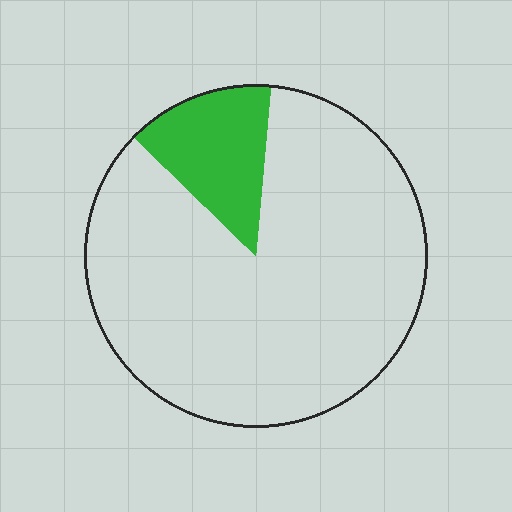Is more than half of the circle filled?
No.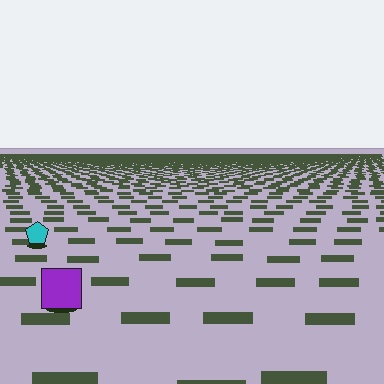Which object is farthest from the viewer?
The cyan pentagon is farthest from the viewer. It appears smaller and the ground texture around it is denser.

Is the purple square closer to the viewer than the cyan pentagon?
Yes. The purple square is closer — you can tell from the texture gradient: the ground texture is coarser near it.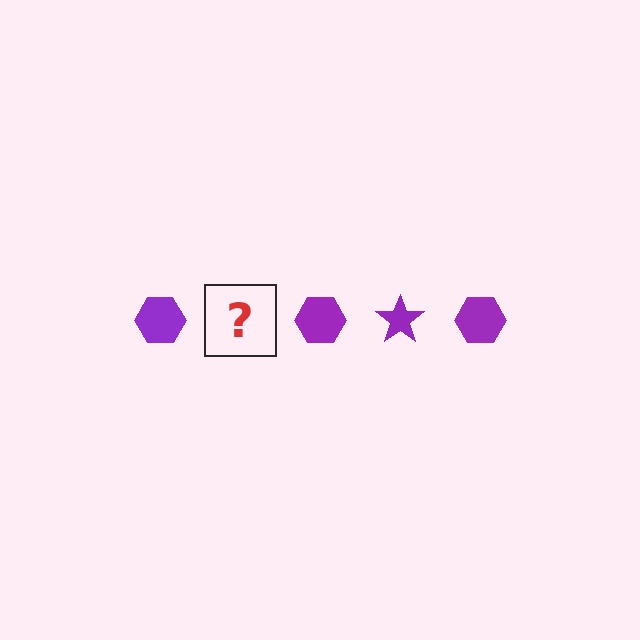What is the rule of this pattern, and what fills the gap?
The rule is that the pattern cycles through hexagon, star shapes in purple. The gap should be filled with a purple star.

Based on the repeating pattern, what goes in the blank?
The blank should be a purple star.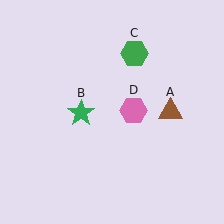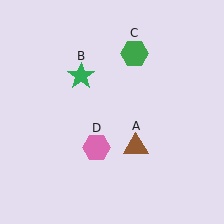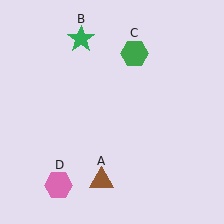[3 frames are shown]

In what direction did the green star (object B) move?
The green star (object B) moved up.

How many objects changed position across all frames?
3 objects changed position: brown triangle (object A), green star (object B), pink hexagon (object D).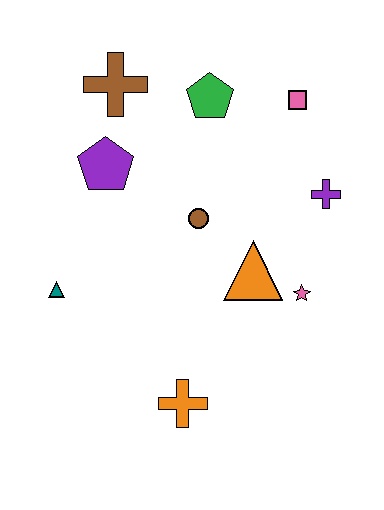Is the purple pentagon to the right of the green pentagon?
No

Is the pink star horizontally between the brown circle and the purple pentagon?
No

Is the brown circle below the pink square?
Yes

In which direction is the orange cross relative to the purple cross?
The orange cross is below the purple cross.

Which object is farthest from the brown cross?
The orange cross is farthest from the brown cross.